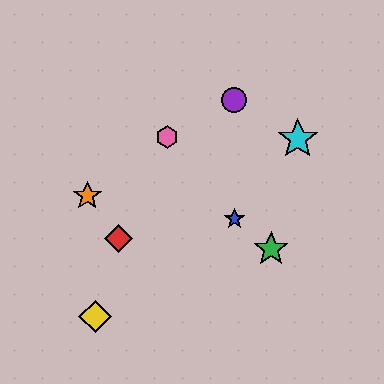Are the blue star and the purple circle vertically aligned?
Yes, both are at x≈234.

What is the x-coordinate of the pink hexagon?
The pink hexagon is at x≈167.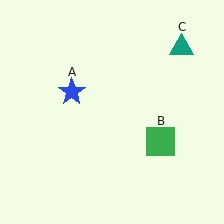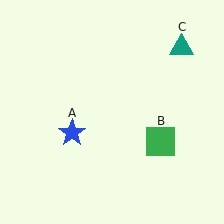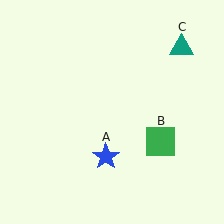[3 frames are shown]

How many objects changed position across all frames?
1 object changed position: blue star (object A).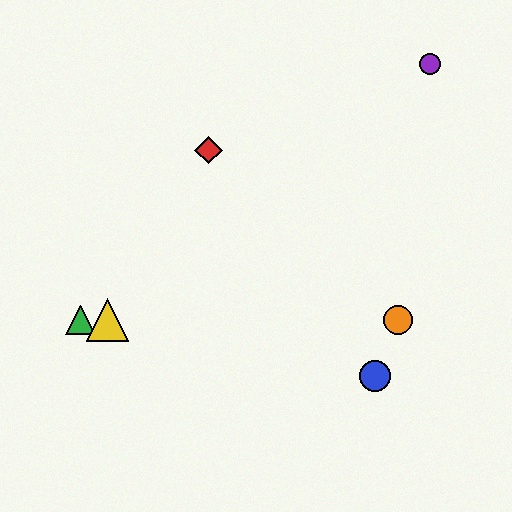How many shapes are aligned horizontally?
3 shapes (the green triangle, the yellow triangle, the orange circle) are aligned horizontally.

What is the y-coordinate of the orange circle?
The orange circle is at y≈320.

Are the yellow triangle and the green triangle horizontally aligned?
Yes, both are at y≈320.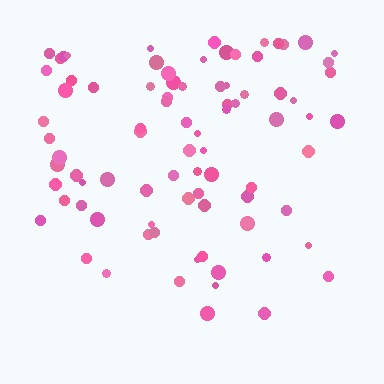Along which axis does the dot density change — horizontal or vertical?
Vertical.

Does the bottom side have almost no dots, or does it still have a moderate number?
Still a moderate number, just noticeably fewer than the top.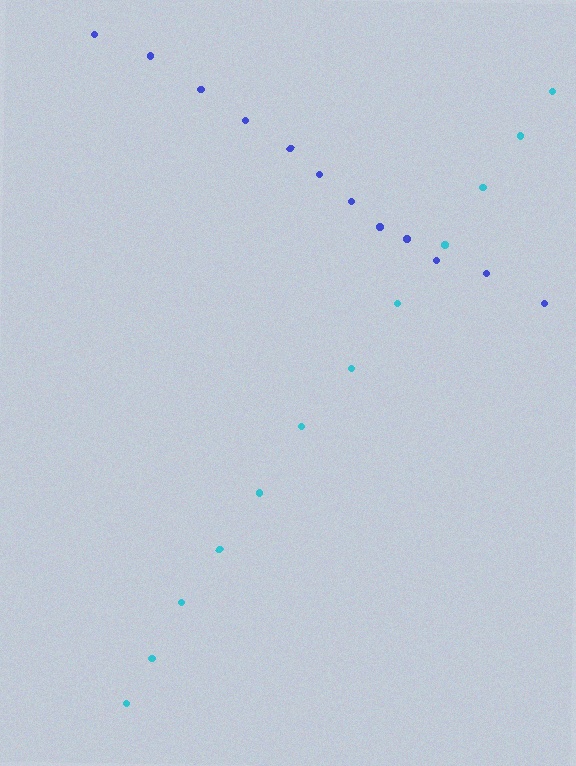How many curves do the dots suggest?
There are 2 distinct paths.